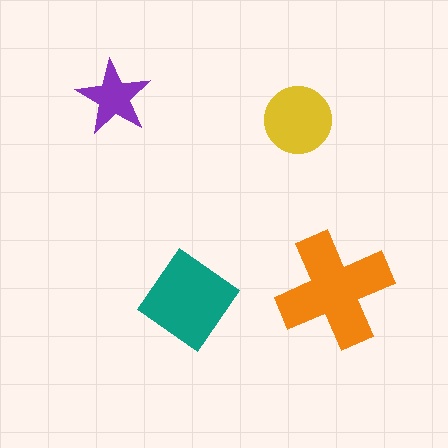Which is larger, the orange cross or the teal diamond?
The orange cross.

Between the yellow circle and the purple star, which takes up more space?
The yellow circle.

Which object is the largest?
The orange cross.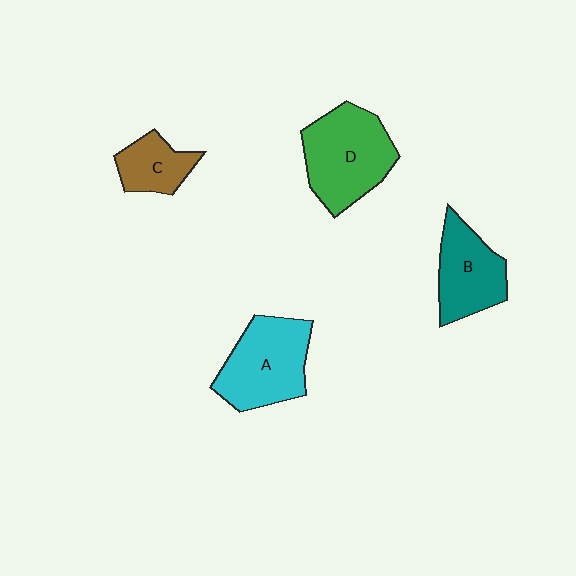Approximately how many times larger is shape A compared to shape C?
Approximately 1.9 times.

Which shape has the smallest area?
Shape C (brown).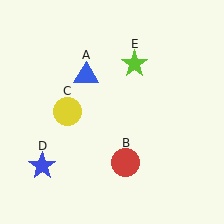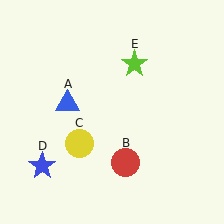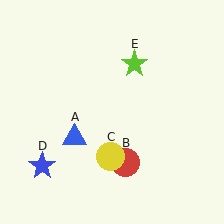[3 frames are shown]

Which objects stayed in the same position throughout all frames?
Red circle (object B) and blue star (object D) and lime star (object E) remained stationary.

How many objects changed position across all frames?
2 objects changed position: blue triangle (object A), yellow circle (object C).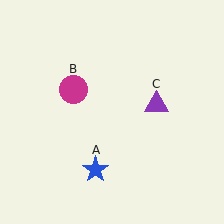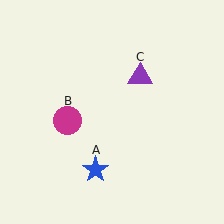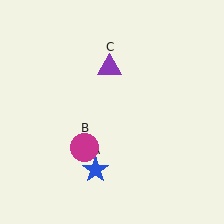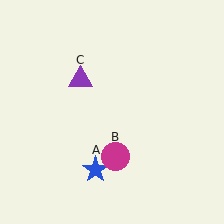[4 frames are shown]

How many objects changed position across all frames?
2 objects changed position: magenta circle (object B), purple triangle (object C).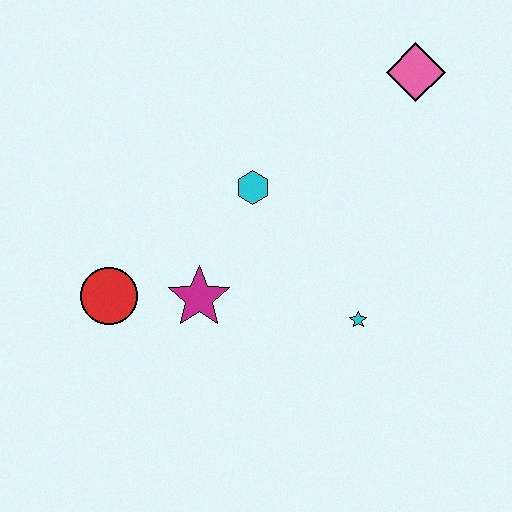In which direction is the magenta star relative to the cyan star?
The magenta star is to the left of the cyan star.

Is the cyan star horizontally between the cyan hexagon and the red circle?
No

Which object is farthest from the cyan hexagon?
The pink diamond is farthest from the cyan hexagon.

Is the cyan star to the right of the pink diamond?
No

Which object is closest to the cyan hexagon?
The magenta star is closest to the cyan hexagon.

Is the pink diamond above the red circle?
Yes